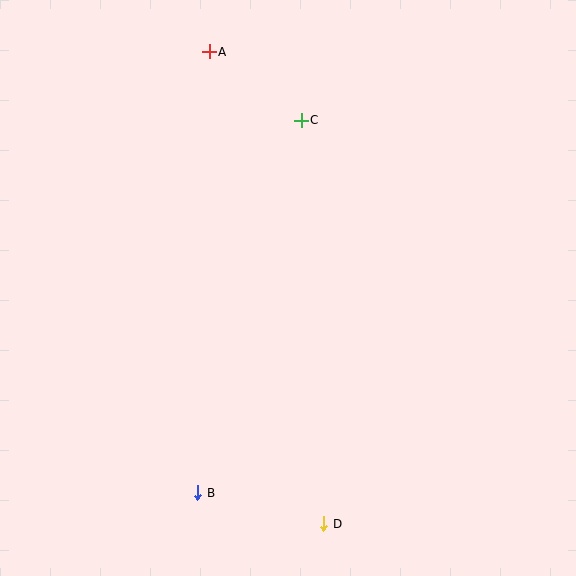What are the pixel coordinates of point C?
Point C is at (301, 120).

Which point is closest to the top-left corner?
Point A is closest to the top-left corner.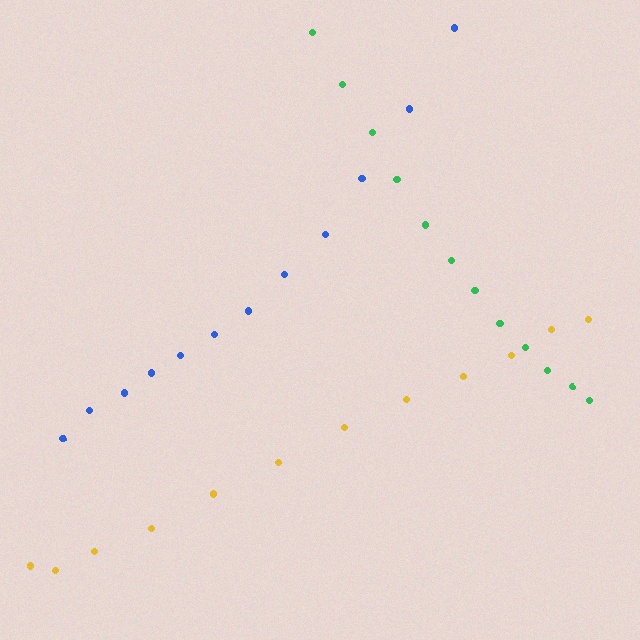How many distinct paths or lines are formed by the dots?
There are 3 distinct paths.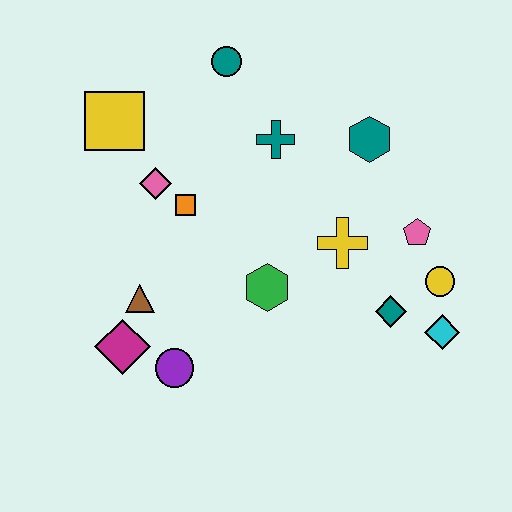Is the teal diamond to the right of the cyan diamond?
No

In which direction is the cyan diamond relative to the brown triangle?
The cyan diamond is to the right of the brown triangle.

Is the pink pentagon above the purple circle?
Yes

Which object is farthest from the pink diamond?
The cyan diamond is farthest from the pink diamond.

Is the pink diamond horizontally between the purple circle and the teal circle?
No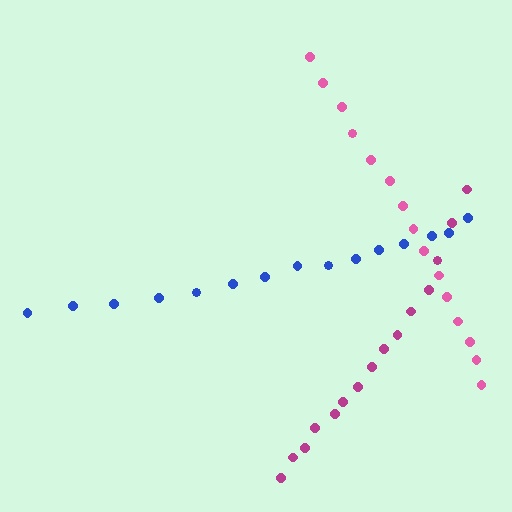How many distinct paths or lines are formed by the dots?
There are 3 distinct paths.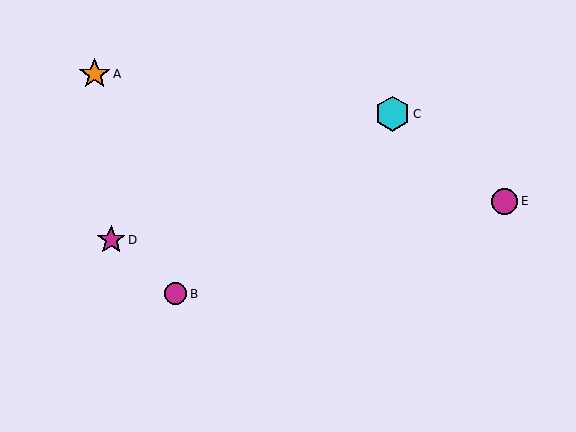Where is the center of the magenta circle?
The center of the magenta circle is at (505, 201).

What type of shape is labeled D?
Shape D is a magenta star.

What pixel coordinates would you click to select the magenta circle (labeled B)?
Click at (176, 294) to select the magenta circle B.